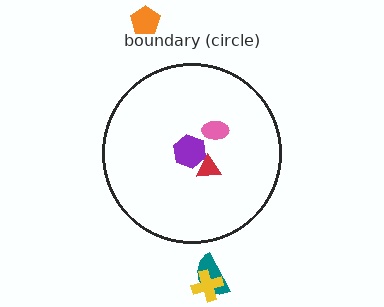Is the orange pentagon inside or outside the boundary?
Outside.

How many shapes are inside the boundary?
3 inside, 3 outside.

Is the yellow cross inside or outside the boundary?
Outside.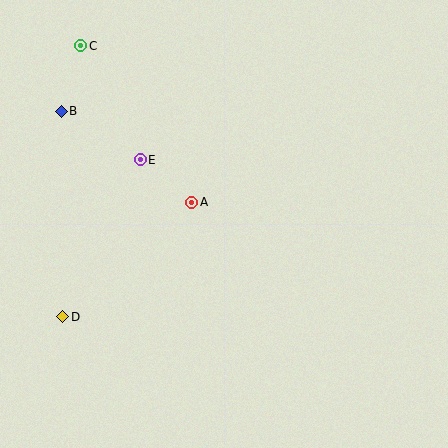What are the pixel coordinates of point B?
Point B is at (61, 111).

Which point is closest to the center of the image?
Point A at (192, 202) is closest to the center.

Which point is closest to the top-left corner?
Point C is closest to the top-left corner.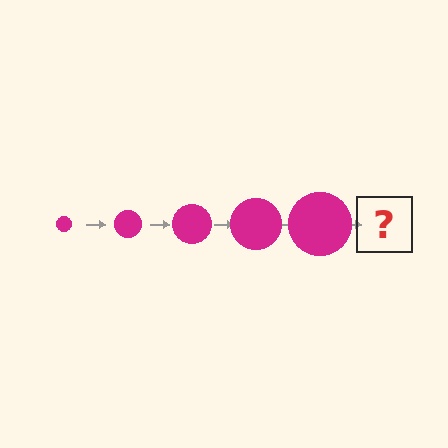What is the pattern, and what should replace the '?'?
The pattern is that the circle gets progressively larger each step. The '?' should be a magenta circle, larger than the previous one.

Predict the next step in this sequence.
The next step is a magenta circle, larger than the previous one.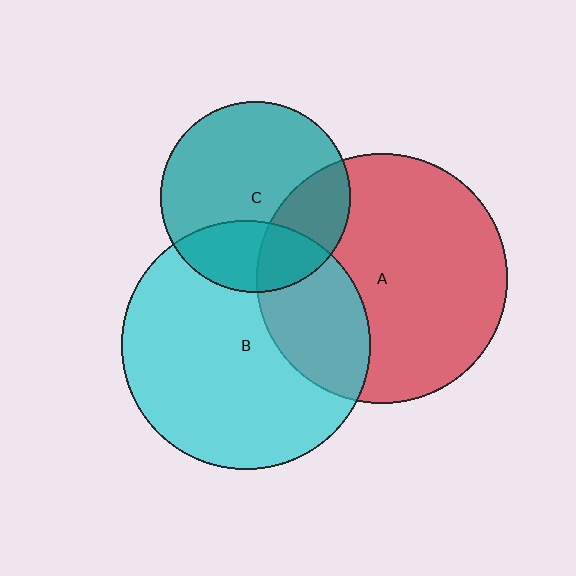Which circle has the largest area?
Circle A (red).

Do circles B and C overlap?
Yes.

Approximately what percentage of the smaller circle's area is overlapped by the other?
Approximately 25%.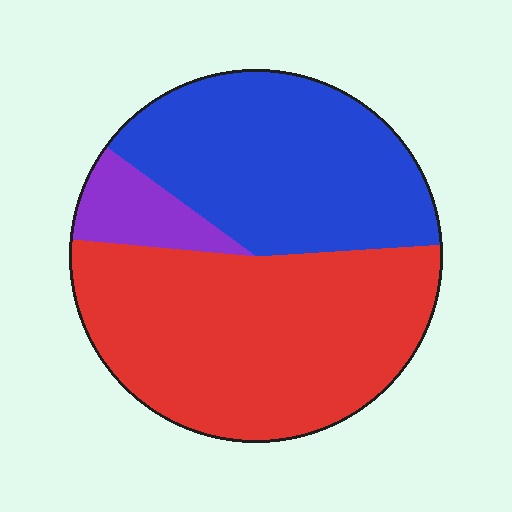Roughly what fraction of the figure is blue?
Blue covers around 40% of the figure.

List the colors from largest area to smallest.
From largest to smallest: red, blue, purple.